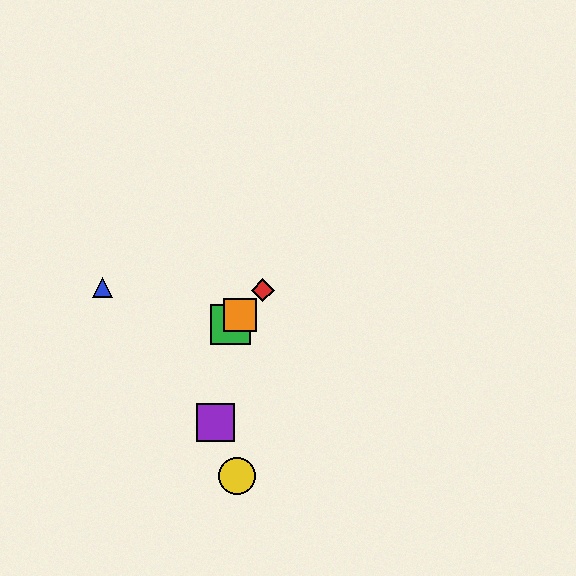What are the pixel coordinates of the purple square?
The purple square is at (216, 422).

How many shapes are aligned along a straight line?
3 shapes (the red diamond, the green square, the orange square) are aligned along a straight line.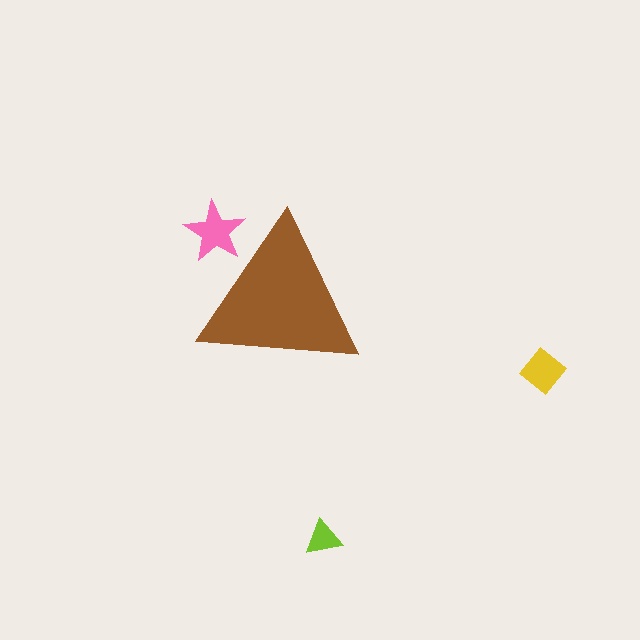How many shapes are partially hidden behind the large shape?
1 shape is partially hidden.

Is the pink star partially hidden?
Yes, the pink star is partially hidden behind the brown triangle.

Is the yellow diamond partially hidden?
No, the yellow diamond is fully visible.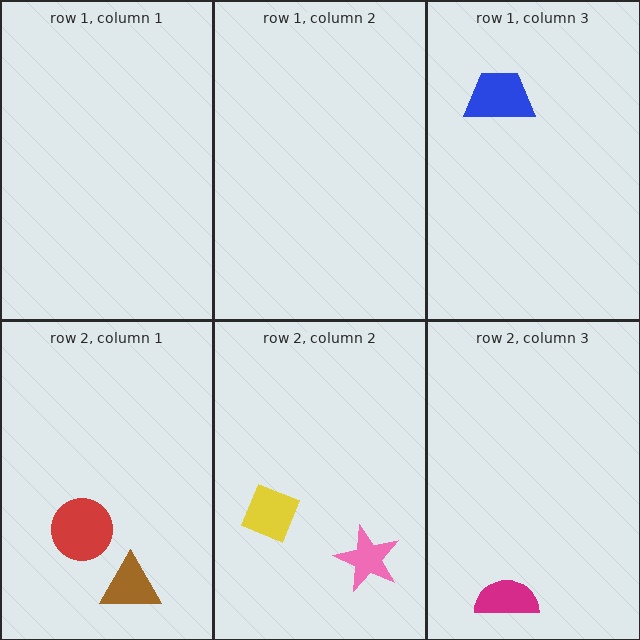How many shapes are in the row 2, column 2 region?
2.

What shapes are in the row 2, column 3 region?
The magenta semicircle.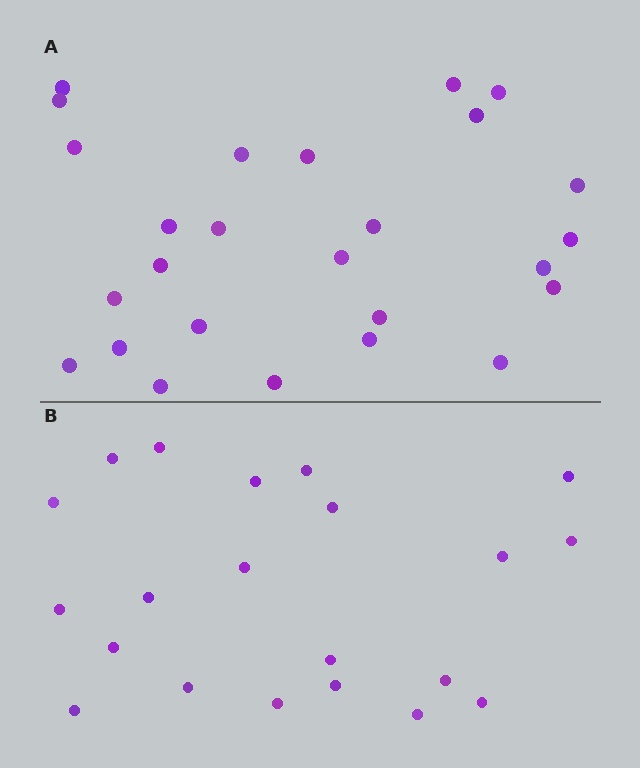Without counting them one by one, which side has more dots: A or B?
Region A (the top region) has more dots.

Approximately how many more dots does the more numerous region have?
Region A has about 5 more dots than region B.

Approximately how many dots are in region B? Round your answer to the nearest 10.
About 20 dots. (The exact count is 21, which rounds to 20.)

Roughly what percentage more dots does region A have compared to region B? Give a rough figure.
About 25% more.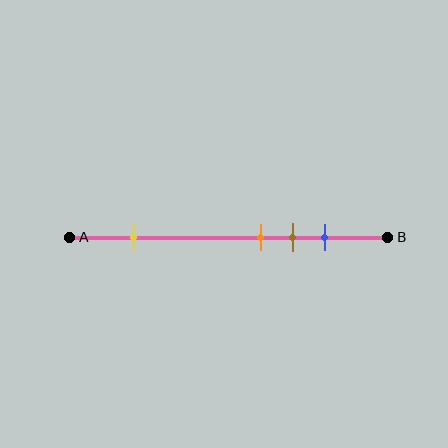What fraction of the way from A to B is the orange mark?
The orange mark is approximately 60% (0.6) of the way from A to B.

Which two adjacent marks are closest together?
The orange and brown marks are the closest adjacent pair.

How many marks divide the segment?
There are 4 marks dividing the segment.